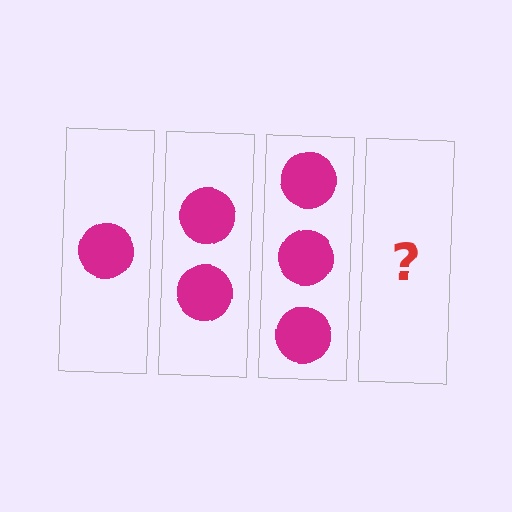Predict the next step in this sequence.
The next step is 4 circles.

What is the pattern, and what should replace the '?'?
The pattern is that each step adds one more circle. The '?' should be 4 circles.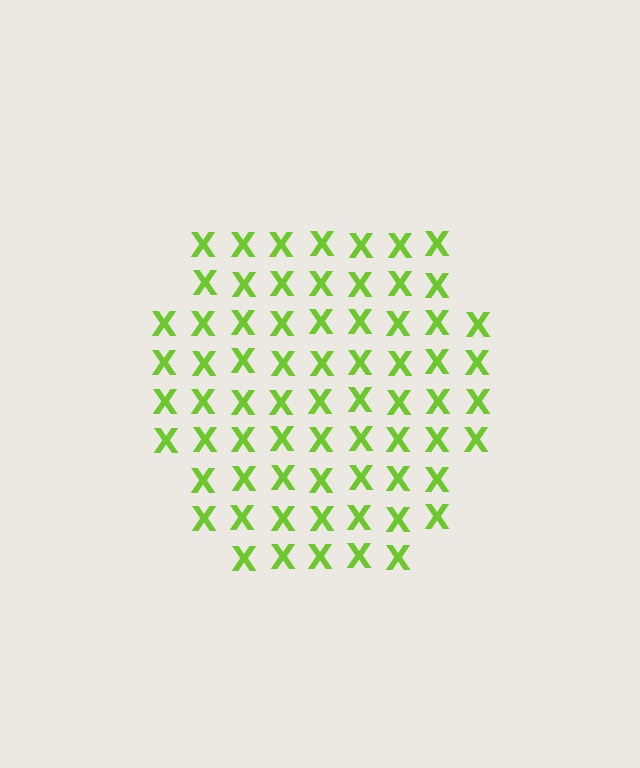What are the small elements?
The small elements are letter X's.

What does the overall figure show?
The overall figure shows a hexagon.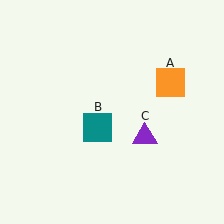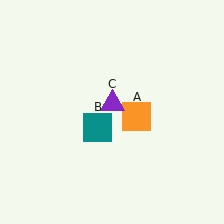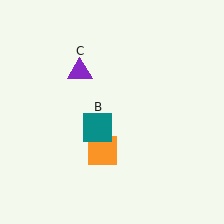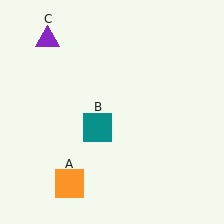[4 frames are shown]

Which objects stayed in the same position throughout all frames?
Teal square (object B) remained stationary.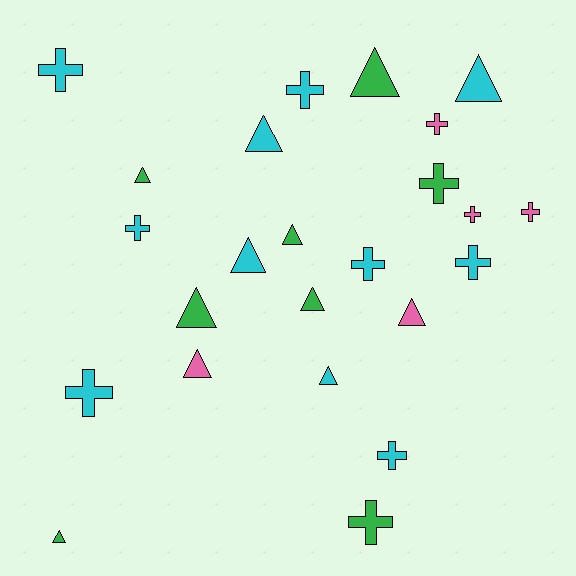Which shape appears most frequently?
Cross, with 12 objects.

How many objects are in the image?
There are 24 objects.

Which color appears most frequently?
Cyan, with 11 objects.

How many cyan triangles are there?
There are 4 cyan triangles.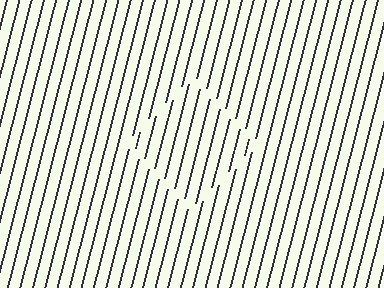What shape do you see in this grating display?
An illusory square. The interior of the shape contains the same grating, shifted by half a period — the contour is defined by the phase discontinuity where line-ends from the inner and outer gratings abut.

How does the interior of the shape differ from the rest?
The interior of the shape contains the same grating, shifted by half a period — the contour is defined by the phase discontinuity where line-ends from the inner and outer gratings abut.